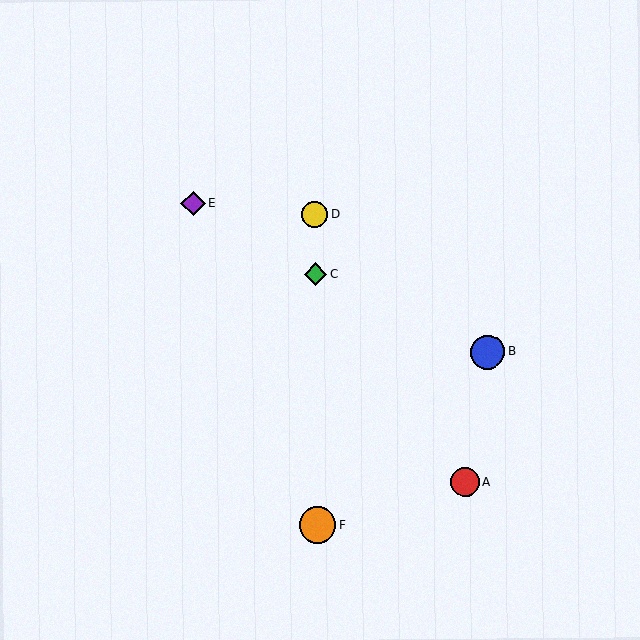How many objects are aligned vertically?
3 objects (C, D, F) are aligned vertically.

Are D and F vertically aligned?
Yes, both are at x≈315.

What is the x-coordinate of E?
Object E is at x≈193.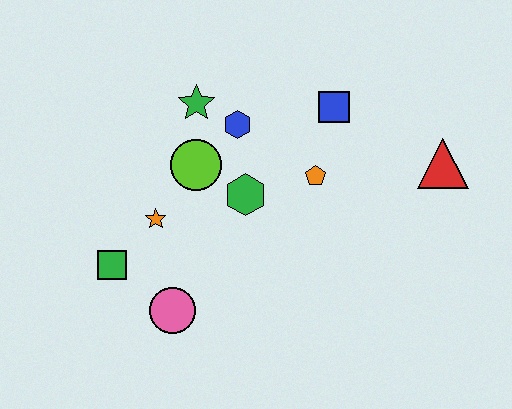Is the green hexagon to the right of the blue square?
No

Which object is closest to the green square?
The orange star is closest to the green square.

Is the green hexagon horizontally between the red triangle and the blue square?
No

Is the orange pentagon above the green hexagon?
Yes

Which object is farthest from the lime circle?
The red triangle is farthest from the lime circle.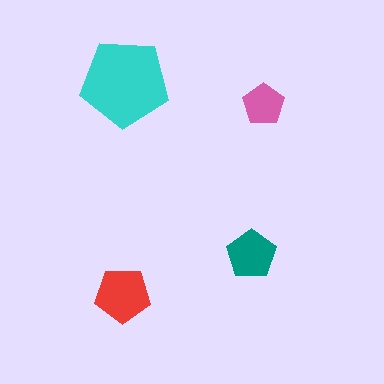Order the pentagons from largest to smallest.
the cyan one, the red one, the teal one, the pink one.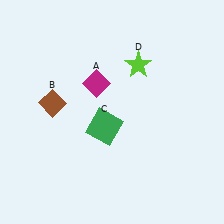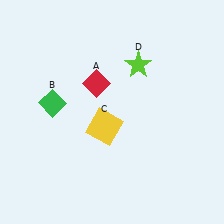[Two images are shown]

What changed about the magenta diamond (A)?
In Image 1, A is magenta. In Image 2, it changed to red.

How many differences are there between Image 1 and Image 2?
There are 3 differences between the two images.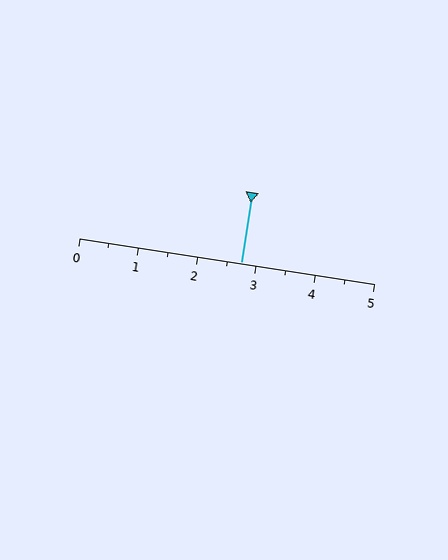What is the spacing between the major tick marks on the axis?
The major ticks are spaced 1 apart.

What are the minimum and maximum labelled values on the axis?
The axis runs from 0 to 5.